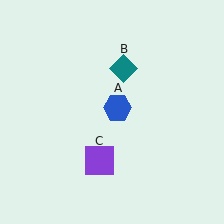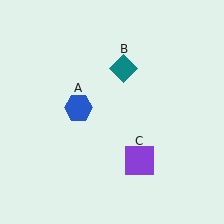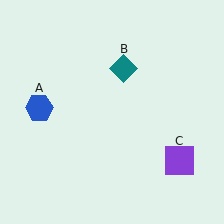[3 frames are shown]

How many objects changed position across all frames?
2 objects changed position: blue hexagon (object A), purple square (object C).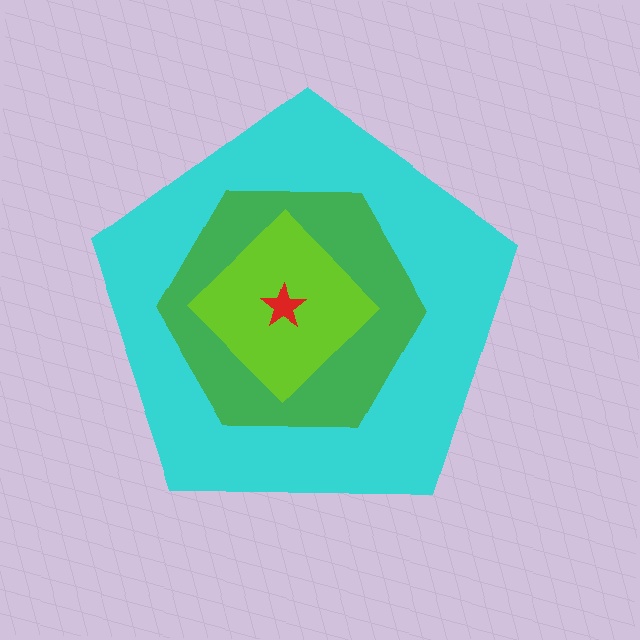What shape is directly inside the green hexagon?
The lime diamond.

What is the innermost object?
The red star.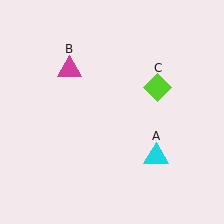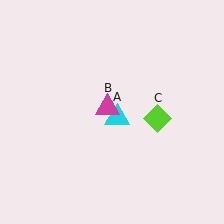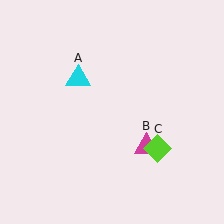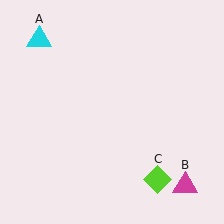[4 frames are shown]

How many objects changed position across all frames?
3 objects changed position: cyan triangle (object A), magenta triangle (object B), lime diamond (object C).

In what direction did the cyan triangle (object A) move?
The cyan triangle (object A) moved up and to the left.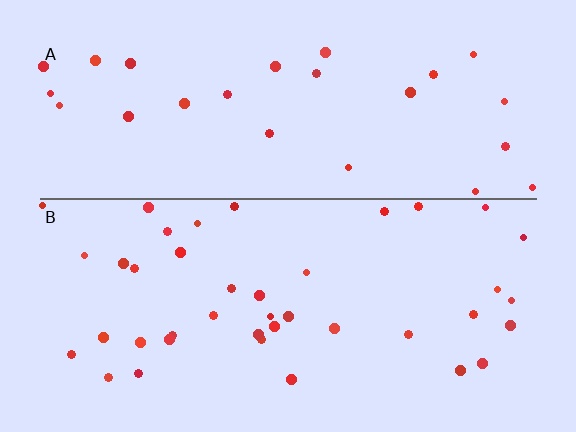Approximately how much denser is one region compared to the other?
Approximately 1.5× — region B over region A.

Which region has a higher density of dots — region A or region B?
B (the bottom).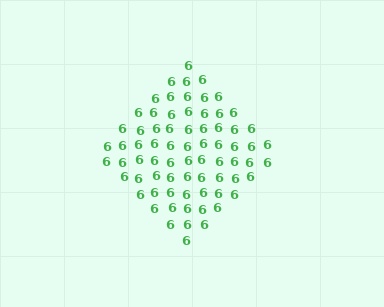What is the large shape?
The large shape is a diamond.